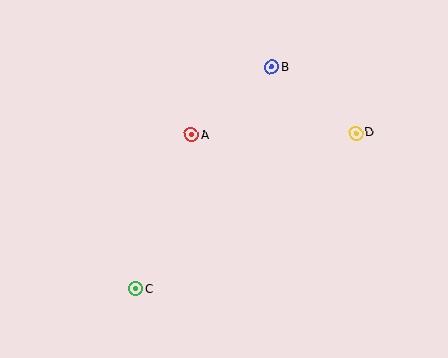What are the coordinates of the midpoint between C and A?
The midpoint between C and A is at (164, 212).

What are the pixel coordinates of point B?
Point B is at (271, 67).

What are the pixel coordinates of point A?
Point A is at (191, 135).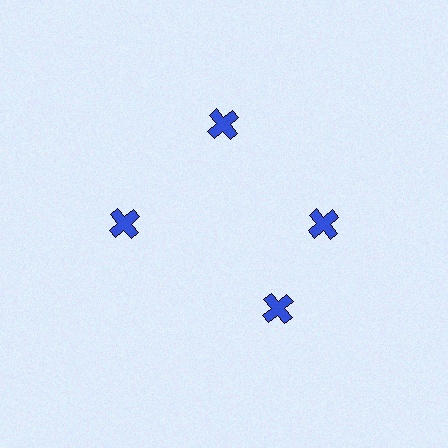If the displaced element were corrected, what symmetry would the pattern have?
It would have 4-fold rotational symmetry — the pattern would map onto itself every 90 degrees.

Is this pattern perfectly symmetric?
No. The 4 blue crosses are arranged in a ring, but one element near the 6 o'clock position is rotated out of alignment along the ring, breaking the 4-fold rotational symmetry.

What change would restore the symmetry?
The symmetry would be restored by rotating it back into even spacing with its neighbors so that all 4 crosses sit at equal angles and equal distance from the center.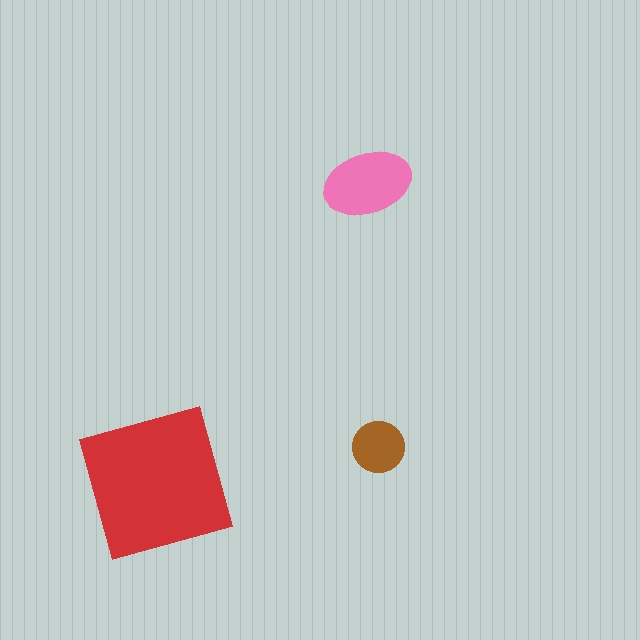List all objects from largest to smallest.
The red square, the pink ellipse, the brown circle.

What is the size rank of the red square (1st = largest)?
1st.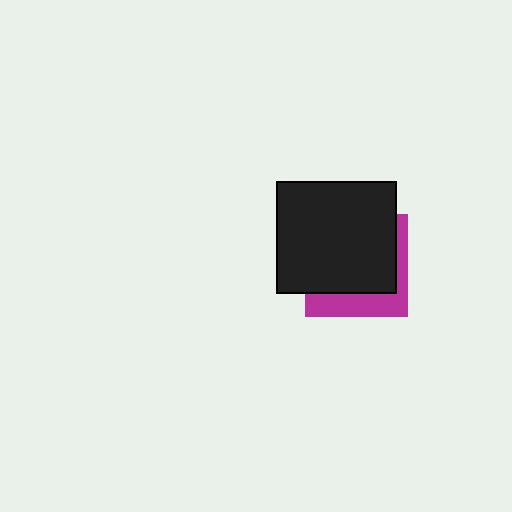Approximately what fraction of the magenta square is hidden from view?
Roughly 69% of the magenta square is hidden behind the black rectangle.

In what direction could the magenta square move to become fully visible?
The magenta square could move toward the lower-right. That would shift it out from behind the black rectangle entirely.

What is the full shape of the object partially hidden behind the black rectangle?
The partially hidden object is a magenta square.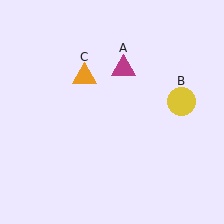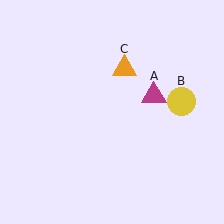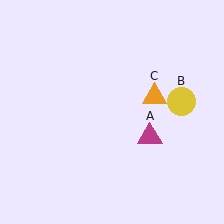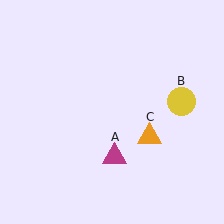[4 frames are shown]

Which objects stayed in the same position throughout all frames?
Yellow circle (object B) remained stationary.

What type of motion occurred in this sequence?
The magenta triangle (object A), orange triangle (object C) rotated clockwise around the center of the scene.